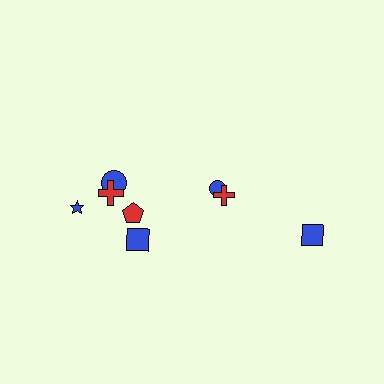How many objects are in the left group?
There are 5 objects.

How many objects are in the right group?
There are 3 objects.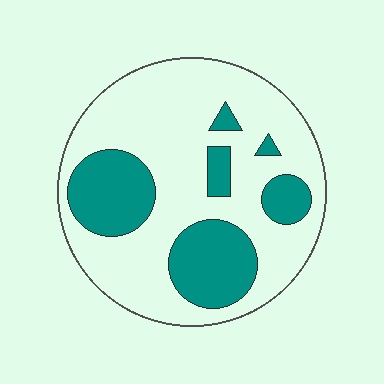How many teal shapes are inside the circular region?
6.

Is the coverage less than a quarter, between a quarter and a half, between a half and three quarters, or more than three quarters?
Between a quarter and a half.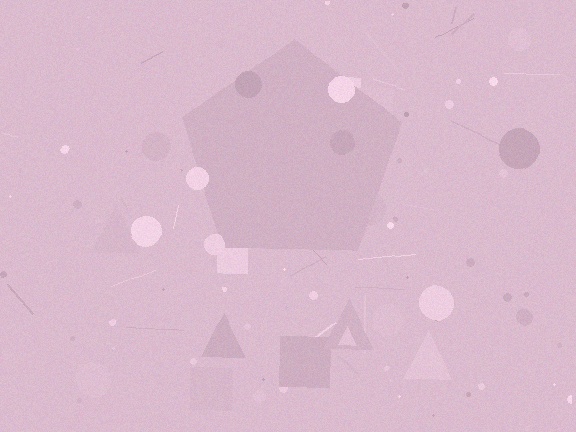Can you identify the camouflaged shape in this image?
The camouflaged shape is a pentagon.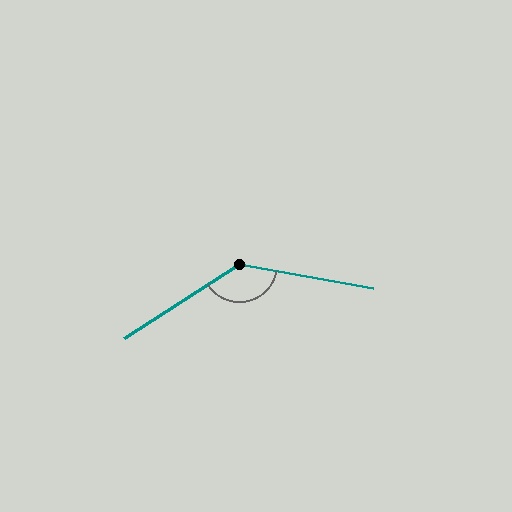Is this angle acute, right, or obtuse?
It is obtuse.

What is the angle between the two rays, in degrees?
Approximately 138 degrees.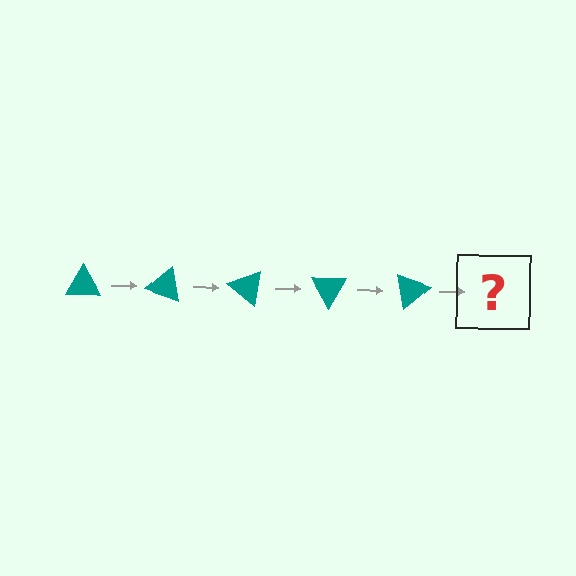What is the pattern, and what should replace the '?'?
The pattern is that the triangle rotates 20 degrees each step. The '?' should be a teal triangle rotated 100 degrees.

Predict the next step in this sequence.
The next step is a teal triangle rotated 100 degrees.